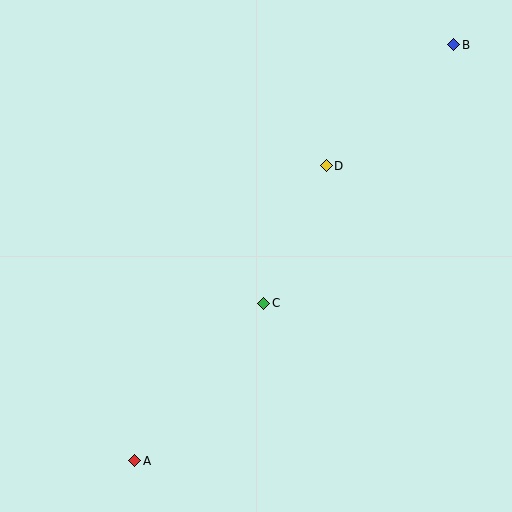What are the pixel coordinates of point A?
Point A is at (135, 461).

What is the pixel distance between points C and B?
The distance between C and B is 321 pixels.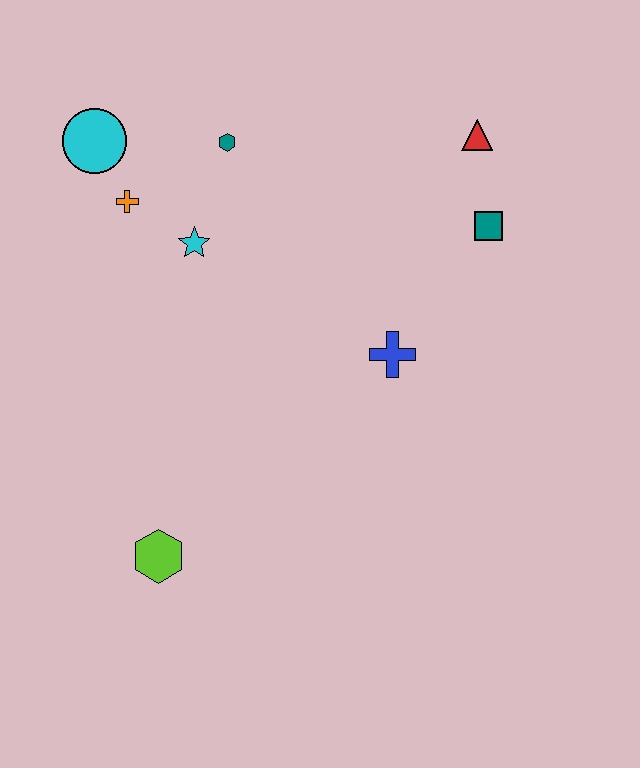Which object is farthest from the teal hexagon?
The lime hexagon is farthest from the teal hexagon.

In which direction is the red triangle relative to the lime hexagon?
The red triangle is above the lime hexagon.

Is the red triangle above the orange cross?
Yes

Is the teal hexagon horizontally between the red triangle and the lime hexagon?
Yes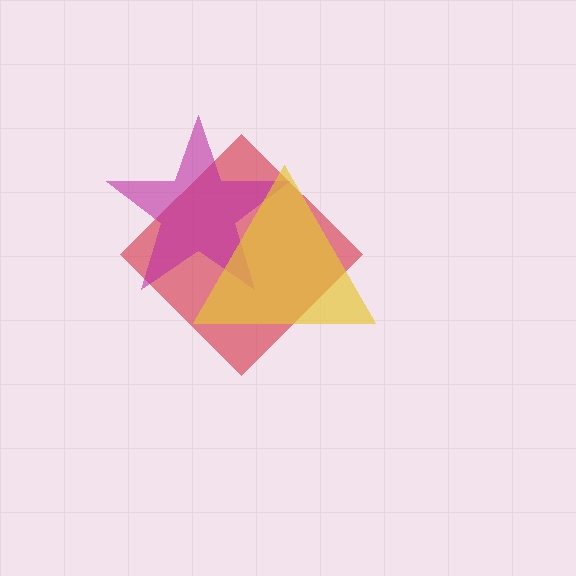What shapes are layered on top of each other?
The layered shapes are: a red diamond, a magenta star, a yellow triangle.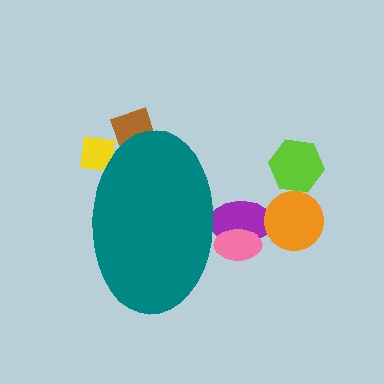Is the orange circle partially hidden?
No, the orange circle is fully visible.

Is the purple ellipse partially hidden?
Yes, the purple ellipse is partially hidden behind the teal ellipse.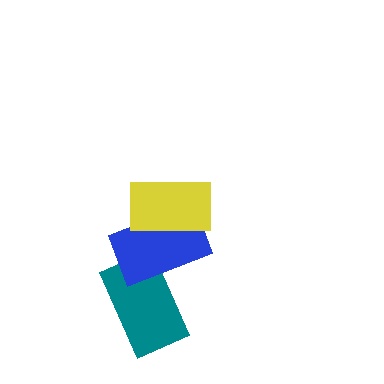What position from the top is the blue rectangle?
The blue rectangle is 2nd from the top.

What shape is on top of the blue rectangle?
The yellow rectangle is on top of the blue rectangle.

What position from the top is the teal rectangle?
The teal rectangle is 3rd from the top.